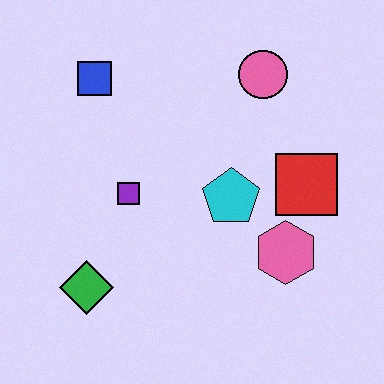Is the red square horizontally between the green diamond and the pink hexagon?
No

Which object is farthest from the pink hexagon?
The blue square is farthest from the pink hexagon.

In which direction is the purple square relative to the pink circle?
The purple square is to the left of the pink circle.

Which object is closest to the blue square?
The purple square is closest to the blue square.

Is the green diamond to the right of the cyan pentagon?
No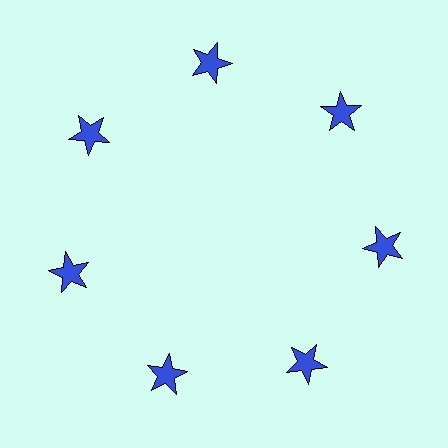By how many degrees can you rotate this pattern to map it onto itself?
The pattern maps onto itself every 51 degrees of rotation.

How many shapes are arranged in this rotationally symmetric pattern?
There are 7 shapes, arranged in 7 groups of 1.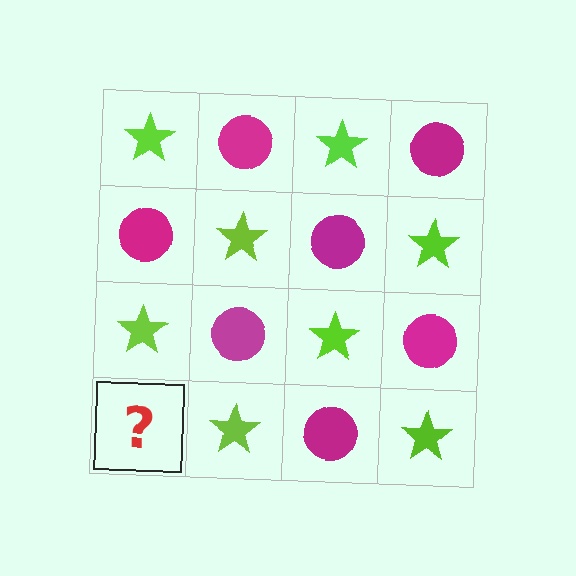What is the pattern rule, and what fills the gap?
The rule is that it alternates lime star and magenta circle in a checkerboard pattern. The gap should be filled with a magenta circle.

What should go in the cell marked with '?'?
The missing cell should contain a magenta circle.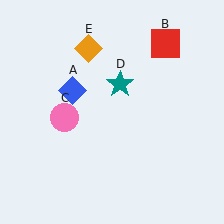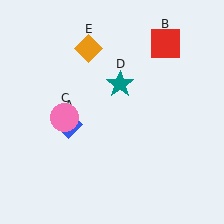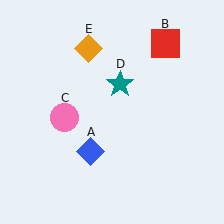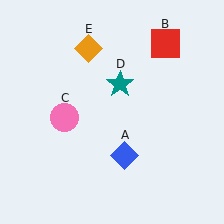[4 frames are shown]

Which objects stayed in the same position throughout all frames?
Red square (object B) and pink circle (object C) and teal star (object D) and orange diamond (object E) remained stationary.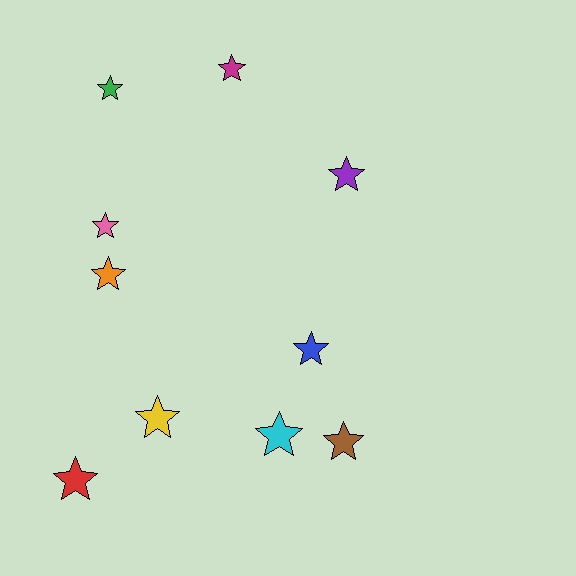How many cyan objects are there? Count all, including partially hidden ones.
There is 1 cyan object.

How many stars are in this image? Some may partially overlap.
There are 10 stars.